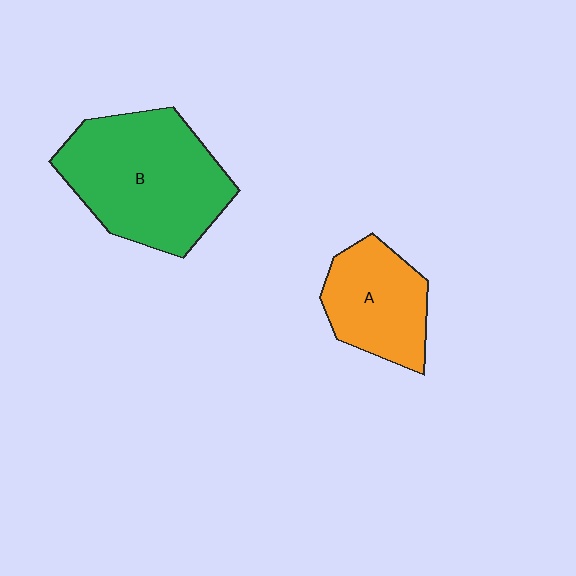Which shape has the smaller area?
Shape A (orange).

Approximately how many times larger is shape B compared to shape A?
Approximately 1.7 times.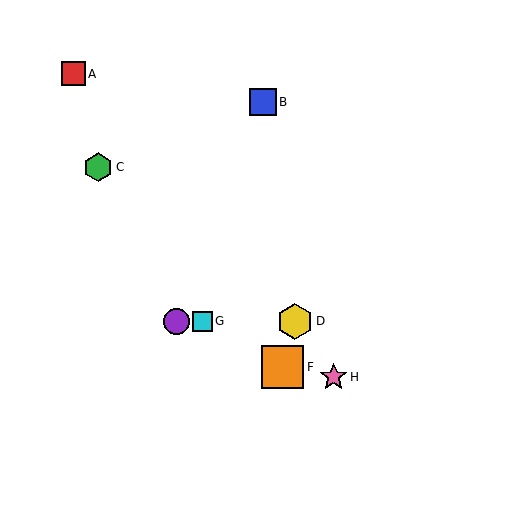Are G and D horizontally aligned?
Yes, both are at y≈321.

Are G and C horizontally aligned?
No, G is at y≈321 and C is at y≈167.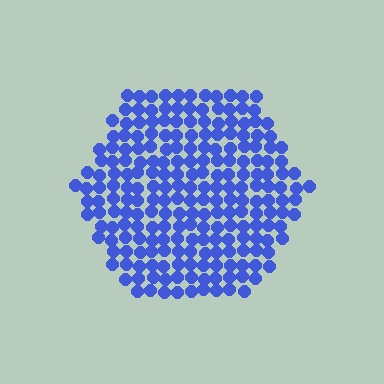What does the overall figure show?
The overall figure shows a hexagon.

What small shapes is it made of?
It is made of small circles.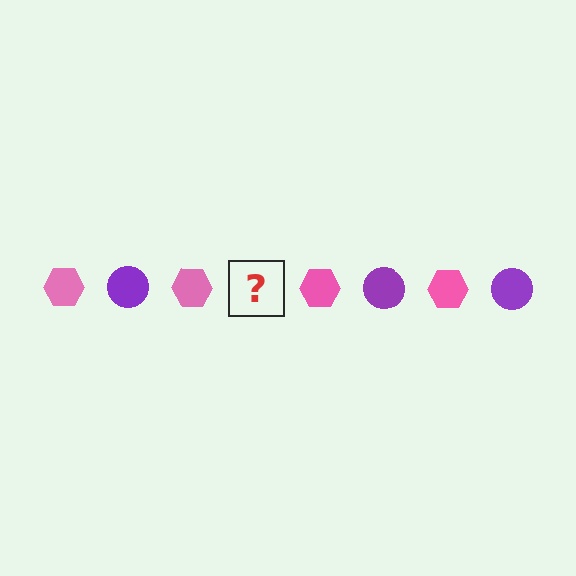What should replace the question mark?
The question mark should be replaced with a purple circle.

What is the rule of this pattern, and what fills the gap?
The rule is that the pattern alternates between pink hexagon and purple circle. The gap should be filled with a purple circle.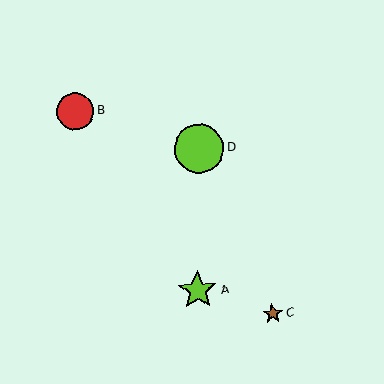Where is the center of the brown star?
The center of the brown star is at (273, 313).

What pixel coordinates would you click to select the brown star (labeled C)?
Click at (273, 313) to select the brown star C.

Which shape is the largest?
The lime circle (labeled D) is the largest.